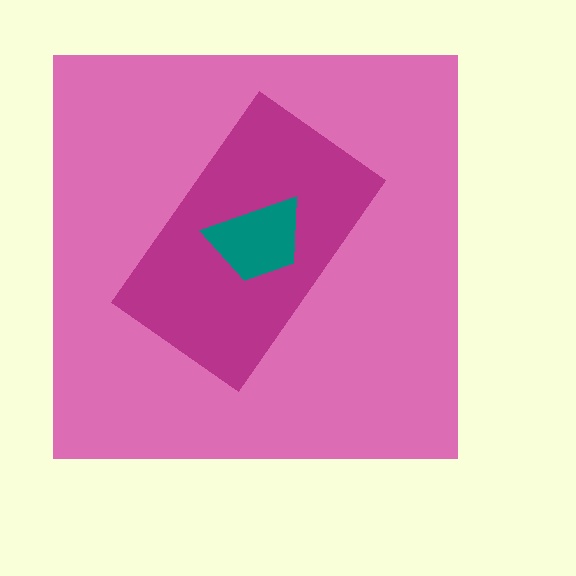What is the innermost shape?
The teal trapezoid.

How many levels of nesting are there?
3.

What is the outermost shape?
The pink square.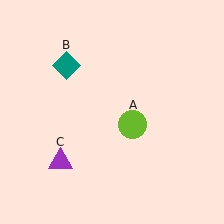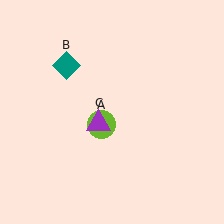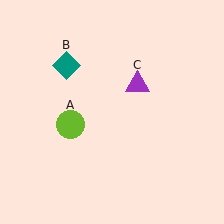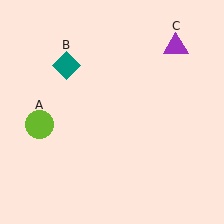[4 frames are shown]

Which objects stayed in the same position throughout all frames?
Teal diamond (object B) remained stationary.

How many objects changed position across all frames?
2 objects changed position: lime circle (object A), purple triangle (object C).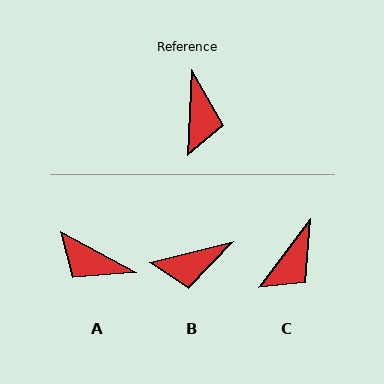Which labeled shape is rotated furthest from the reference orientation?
A, about 115 degrees away.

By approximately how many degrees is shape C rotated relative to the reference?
Approximately 34 degrees clockwise.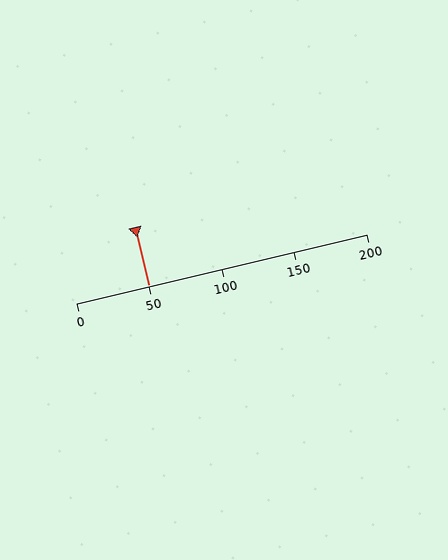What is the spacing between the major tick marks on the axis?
The major ticks are spaced 50 apart.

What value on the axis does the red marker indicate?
The marker indicates approximately 50.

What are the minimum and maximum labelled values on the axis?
The axis runs from 0 to 200.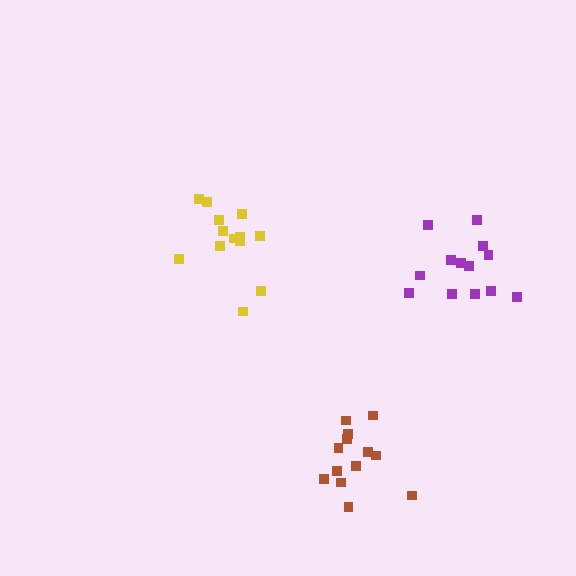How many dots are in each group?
Group 1: 13 dots, Group 2: 13 dots, Group 3: 13 dots (39 total).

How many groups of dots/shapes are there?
There are 3 groups.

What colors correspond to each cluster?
The clusters are colored: yellow, brown, purple.